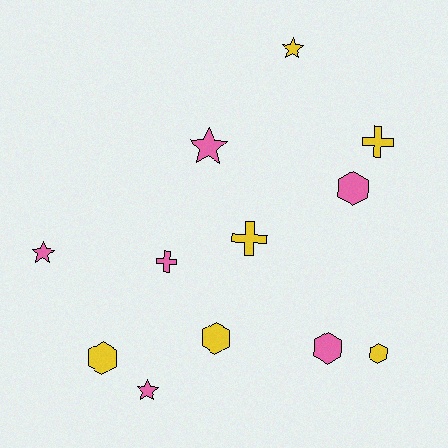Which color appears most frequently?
Yellow, with 6 objects.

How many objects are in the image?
There are 12 objects.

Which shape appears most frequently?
Hexagon, with 5 objects.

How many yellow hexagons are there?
There are 3 yellow hexagons.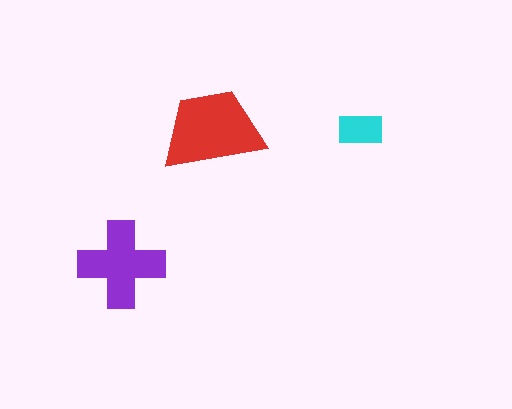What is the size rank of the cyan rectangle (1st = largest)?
3rd.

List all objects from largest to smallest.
The red trapezoid, the purple cross, the cyan rectangle.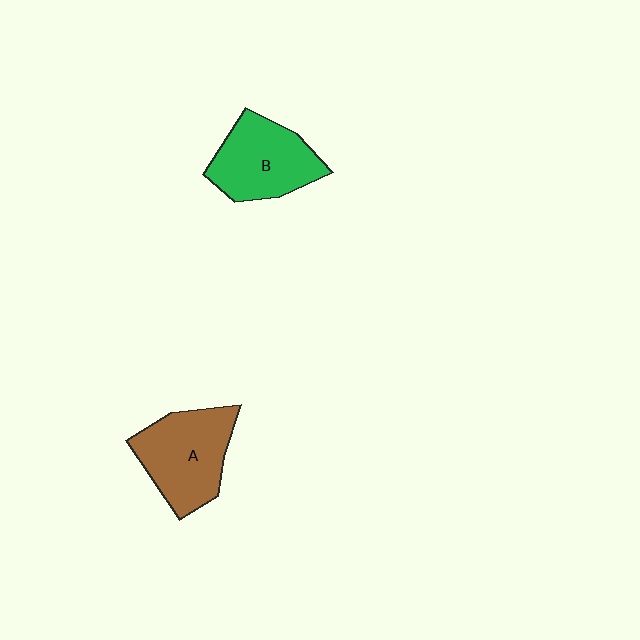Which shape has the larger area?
Shape A (brown).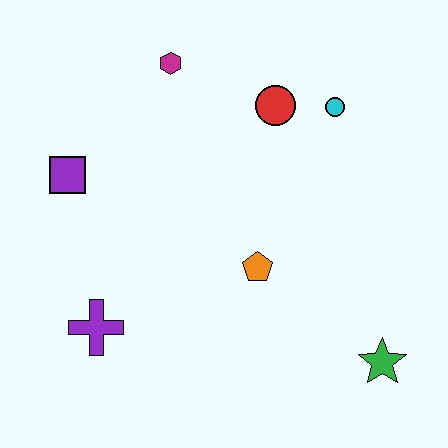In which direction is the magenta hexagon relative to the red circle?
The magenta hexagon is to the left of the red circle.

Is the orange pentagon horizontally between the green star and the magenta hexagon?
Yes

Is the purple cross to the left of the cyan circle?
Yes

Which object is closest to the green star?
The orange pentagon is closest to the green star.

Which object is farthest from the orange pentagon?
The magenta hexagon is farthest from the orange pentagon.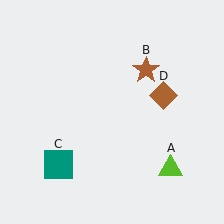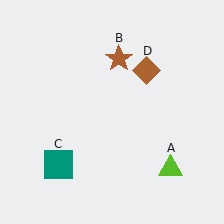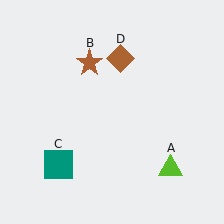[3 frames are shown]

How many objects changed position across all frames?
2 objects changed position: brown star (object B), brown diamond (object D).